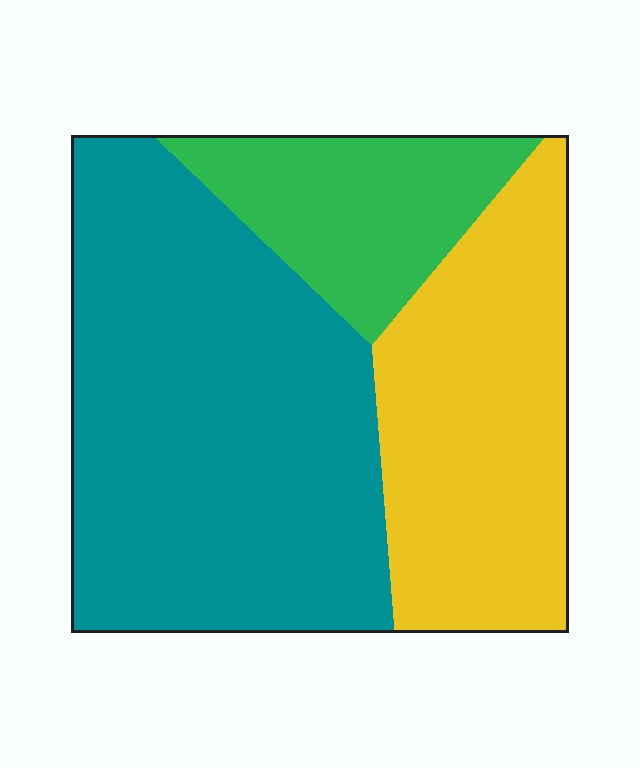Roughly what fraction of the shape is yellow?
Yellow covers 31% of the shape.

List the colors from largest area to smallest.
From largest to smallest: teal, yellow, green.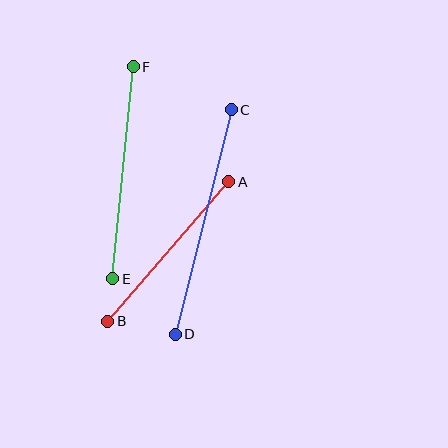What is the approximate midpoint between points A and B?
The midpoint is at approximately (168, 251) pixels.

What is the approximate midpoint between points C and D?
The midpoint is at approximately (203, 222) pixels.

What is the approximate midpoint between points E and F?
The midpoint is at approximately (123, 173) pixels.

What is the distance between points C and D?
The distance is approximately 231 pixels.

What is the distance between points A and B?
The distance is approximately 185 pixels.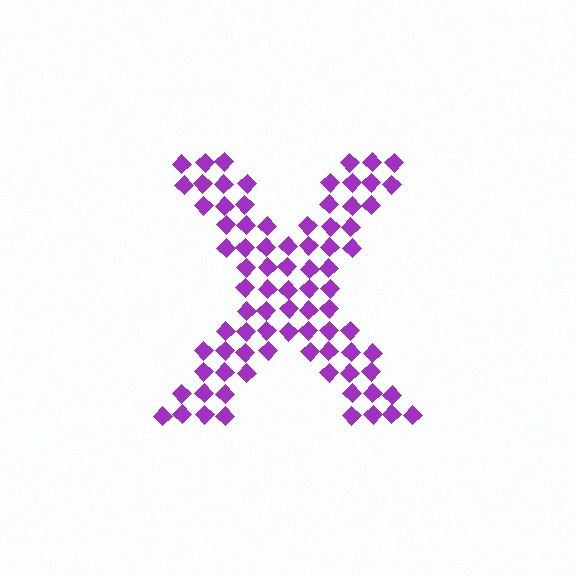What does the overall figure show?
The overall figure shows the letter X.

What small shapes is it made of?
It is made of small diamonds.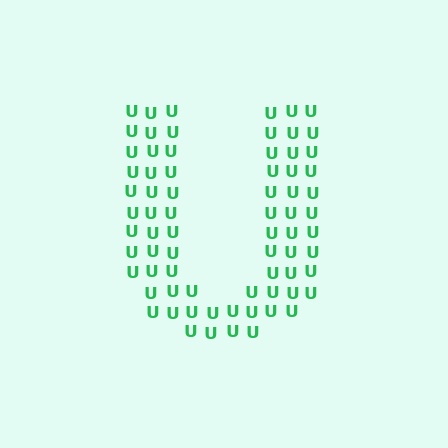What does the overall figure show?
The overall figure shows the letter U.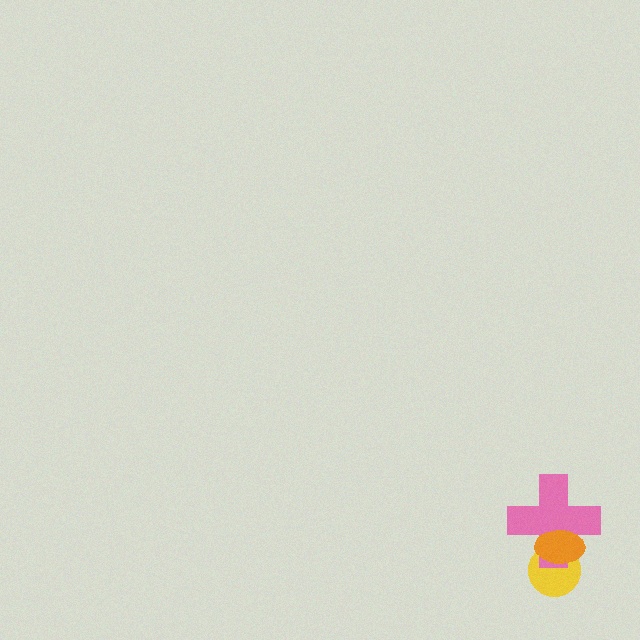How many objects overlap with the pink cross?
2 objects overlap with the pink cross.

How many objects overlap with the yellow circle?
2 objects overlap with the yellow circle.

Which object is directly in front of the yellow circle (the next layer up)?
The pink cross is directly in front of the yellow circle.